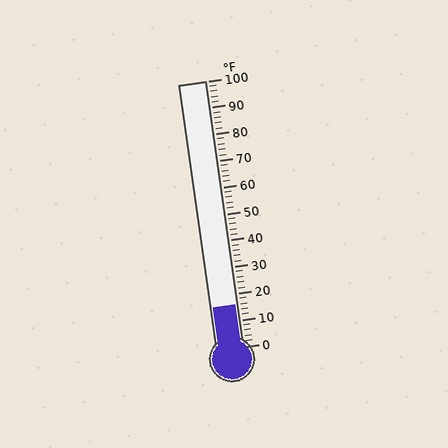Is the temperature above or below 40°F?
The temperature is below 40°F.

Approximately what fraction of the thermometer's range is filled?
The thermometer is filled to approximately 15% of its range.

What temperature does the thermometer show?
The thermometer shows approximately 16°F.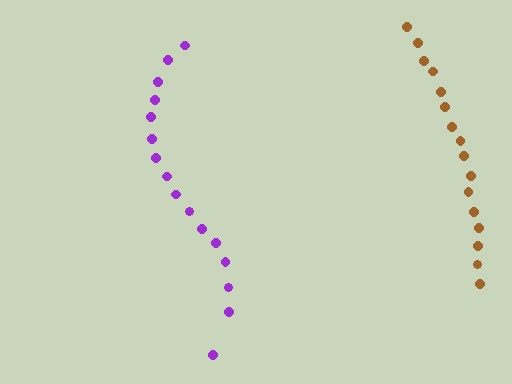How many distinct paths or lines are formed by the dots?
There are 2 distinct paths.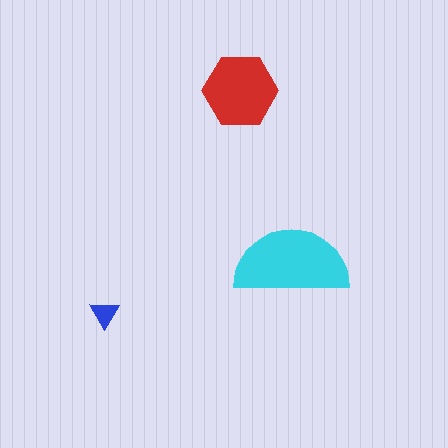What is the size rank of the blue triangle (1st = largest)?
3rd.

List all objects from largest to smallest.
The cyan semicircle, the red hexagon, the blue triangle.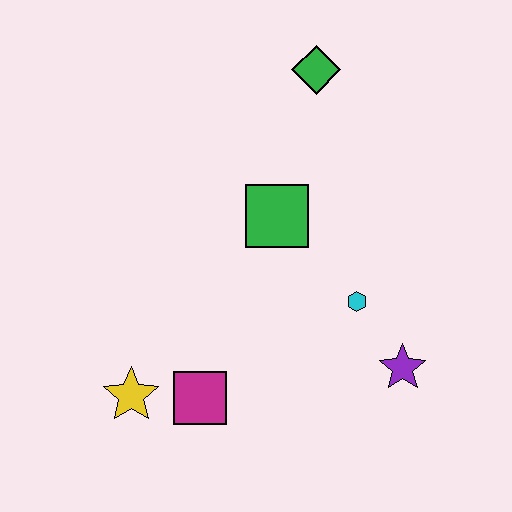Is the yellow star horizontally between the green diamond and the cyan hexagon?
No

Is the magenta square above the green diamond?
No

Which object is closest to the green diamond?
The green square is closest to the green diamond.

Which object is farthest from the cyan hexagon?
The yellow star is farthest from the cyan hexagon.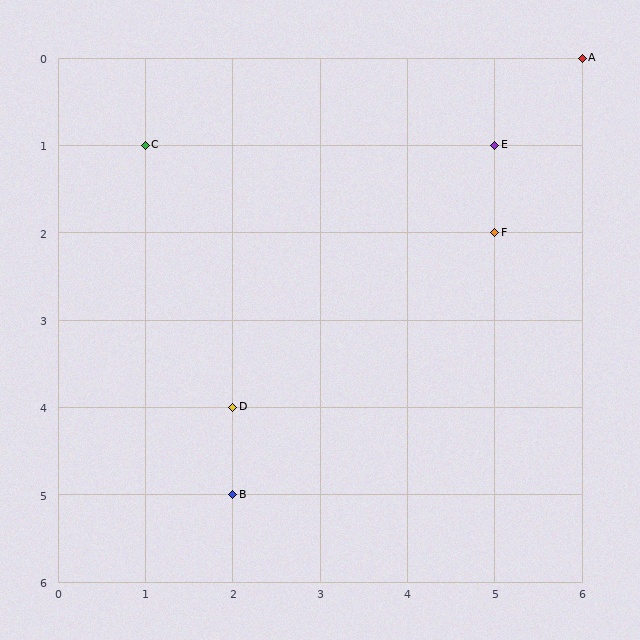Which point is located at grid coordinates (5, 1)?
Point E is at (5, 1).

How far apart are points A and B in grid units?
Points A and B are 4 columns and 5 rows apart (about 6.4 grid units diagonally).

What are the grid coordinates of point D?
Point D is at grid coordinates (2, 4).